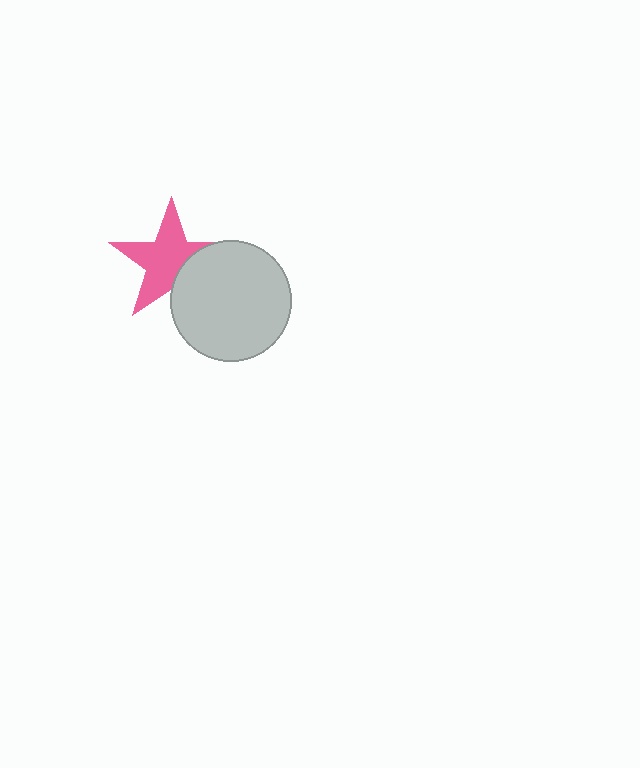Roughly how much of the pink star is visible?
Most of it is visible (roughly 69%).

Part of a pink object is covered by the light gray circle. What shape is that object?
It is a star.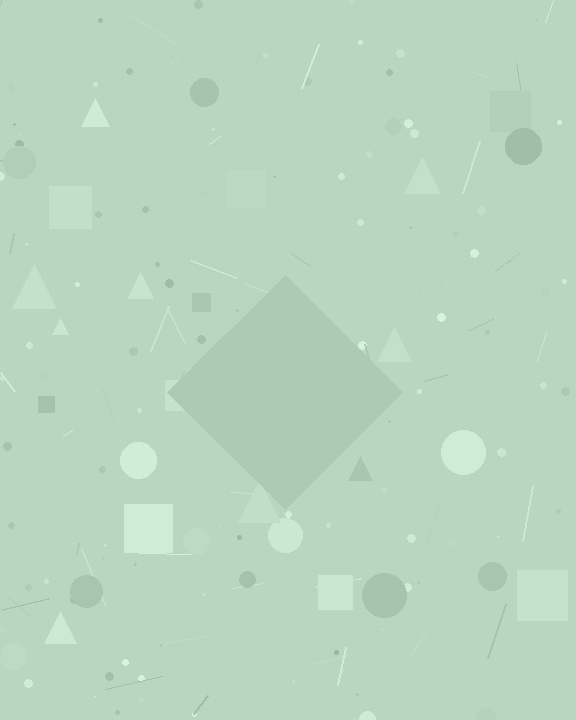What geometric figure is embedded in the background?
A diamond is embedded in the background.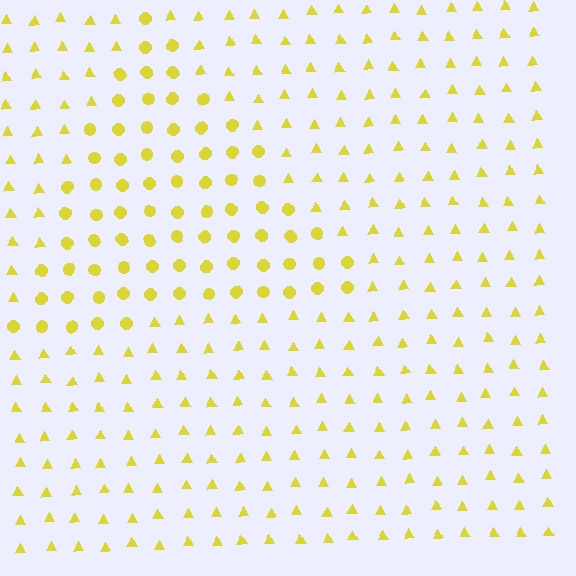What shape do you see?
I see a triangle.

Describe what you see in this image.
The image is filled with small yellow elements arranged in a uniform grid. A triangle-shaped region contains circles, while the surrounding area contains triangles. The boundary is defined purely by the change in element shape.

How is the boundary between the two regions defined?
The boundary is defined by a change in element shape: circles inside vs. triangles outside. All elements share the same color and spacing.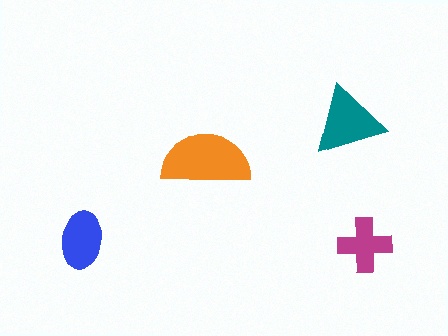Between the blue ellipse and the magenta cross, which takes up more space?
The blue ellipse.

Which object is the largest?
The orange semicircle.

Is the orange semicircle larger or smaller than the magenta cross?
Larger.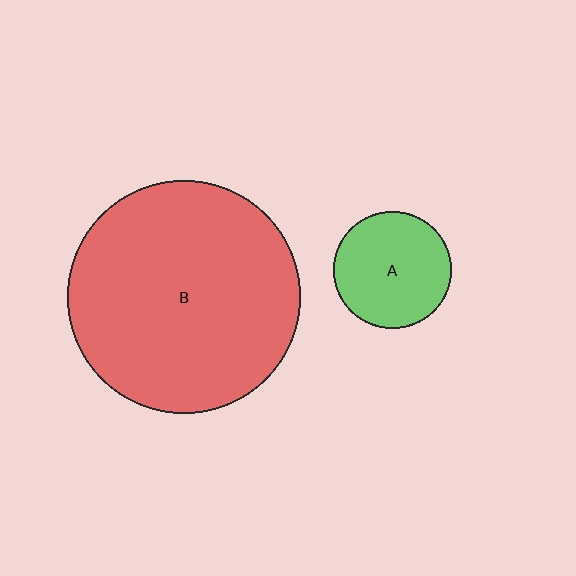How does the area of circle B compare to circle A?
Approximately 4.0 times.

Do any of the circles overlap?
No, none of the circles overlap.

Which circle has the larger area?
Circle B (red).